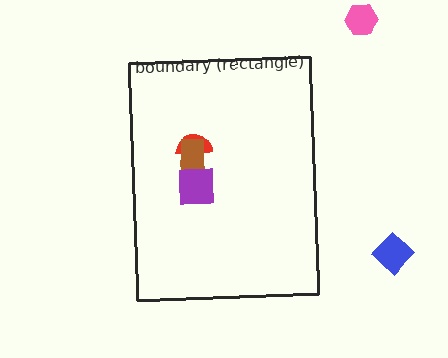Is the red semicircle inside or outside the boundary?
Inside.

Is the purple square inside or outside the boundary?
Inside.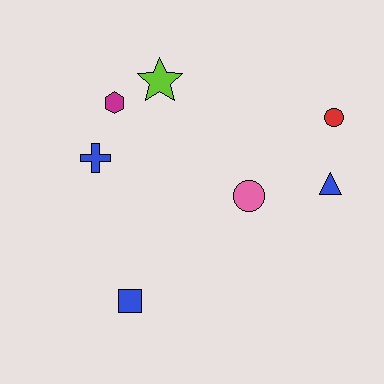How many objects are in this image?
There are 7 objects.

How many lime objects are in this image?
There is 1 lime object.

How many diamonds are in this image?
There are no diamonds.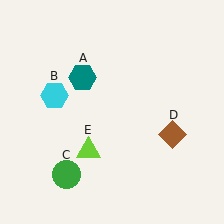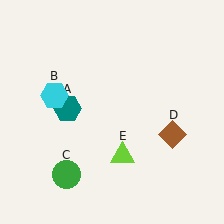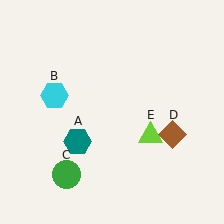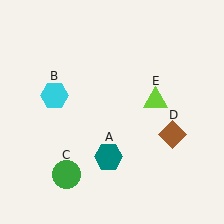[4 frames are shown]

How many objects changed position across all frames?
2 objects changed position: teal hexagon (object A), lime triangle (object E).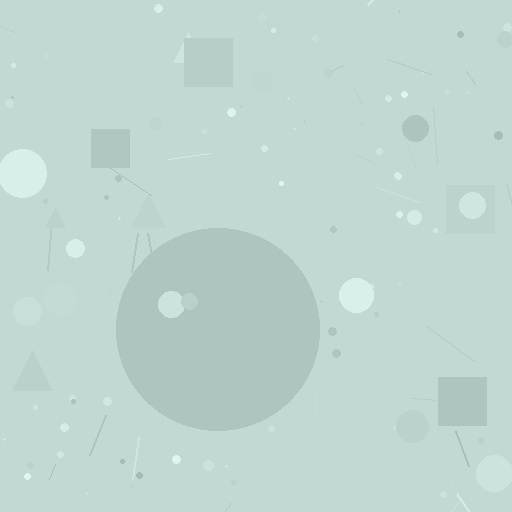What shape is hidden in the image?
A circle is hidden in the image.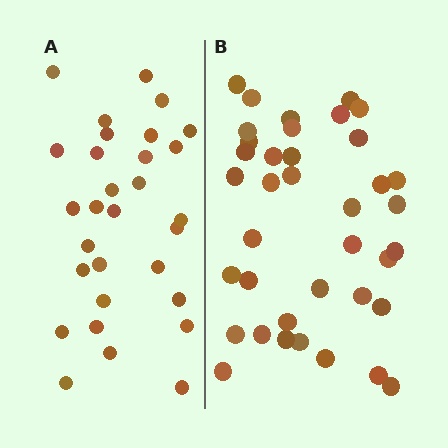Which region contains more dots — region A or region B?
Region B (the right region) has more dots.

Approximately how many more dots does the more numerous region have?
Region B has roughly 8 or so more dots than region A.